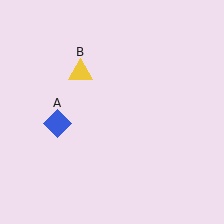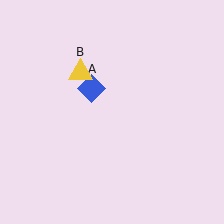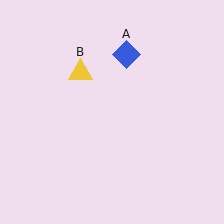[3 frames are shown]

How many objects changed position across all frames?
1 object changed position: blue diamond (object A).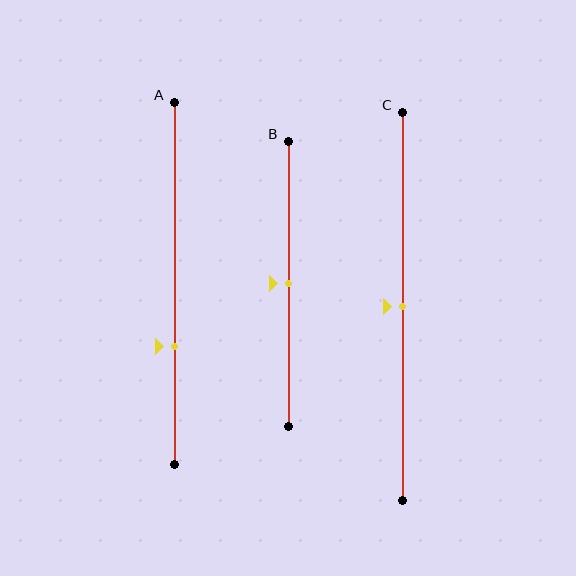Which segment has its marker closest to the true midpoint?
Segment B has its marker closest to the true midpoint.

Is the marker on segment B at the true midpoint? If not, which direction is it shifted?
Yes, the marker on segment B is at the true midpoint.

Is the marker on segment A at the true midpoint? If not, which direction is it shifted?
No, the marker on segment A is shifted downward by about 17% of the segment length.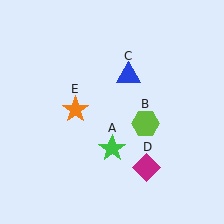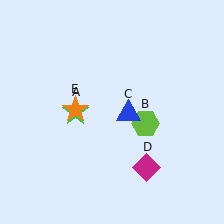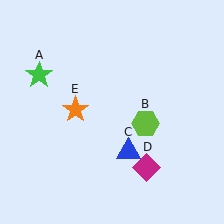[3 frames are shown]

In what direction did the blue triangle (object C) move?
The blue triangle (object C) moved down.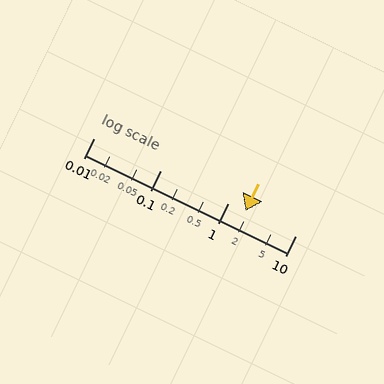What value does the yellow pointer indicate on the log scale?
The pointer indicates approximately 1.8.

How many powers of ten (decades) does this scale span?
The scale spans 3 decades, from 0.01 to 10.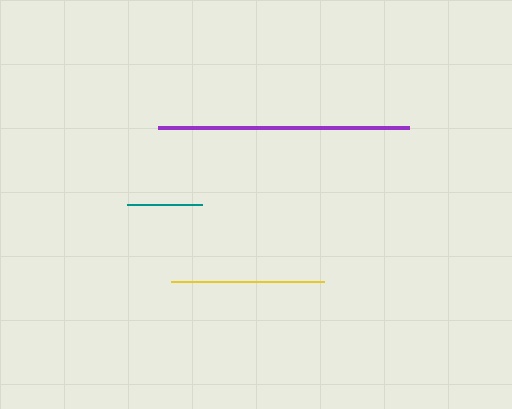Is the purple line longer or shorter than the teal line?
The purple line is longer than the teal line.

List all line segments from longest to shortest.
From longest to shortest: purple, yellow, teal.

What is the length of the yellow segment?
The yellow segment is approximately 154 pixels long.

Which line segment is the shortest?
The teal line is the shortest at approximately 75 pixels.